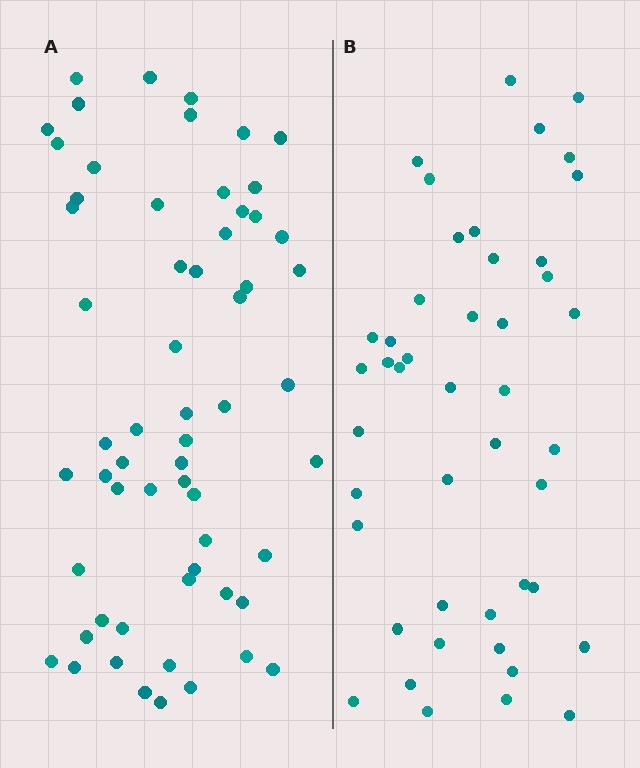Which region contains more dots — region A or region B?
Region A (the left region) has more dots.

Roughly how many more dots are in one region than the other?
Region A has approximately 15 more dots than region B.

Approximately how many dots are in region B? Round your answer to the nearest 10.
About 40 dots. (The exact count is 45, which rounds to 40.)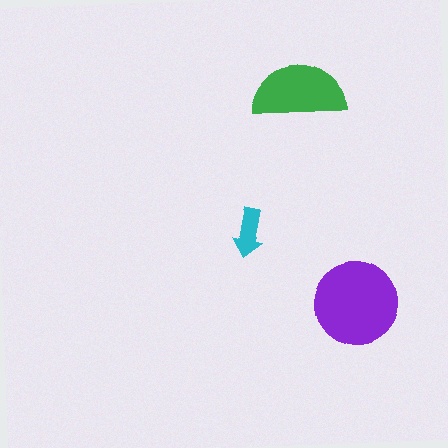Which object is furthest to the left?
The cyan arrow is leftmost.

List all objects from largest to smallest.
The purple circle, the green semicircle, the cyan arrow.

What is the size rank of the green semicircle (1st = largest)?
2nd.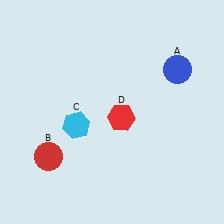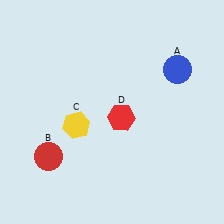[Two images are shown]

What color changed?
The hexagon (C) changed from cyan in Image 1 to yellow in Image 2.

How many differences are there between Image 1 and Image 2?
There is 1 difference between the two images.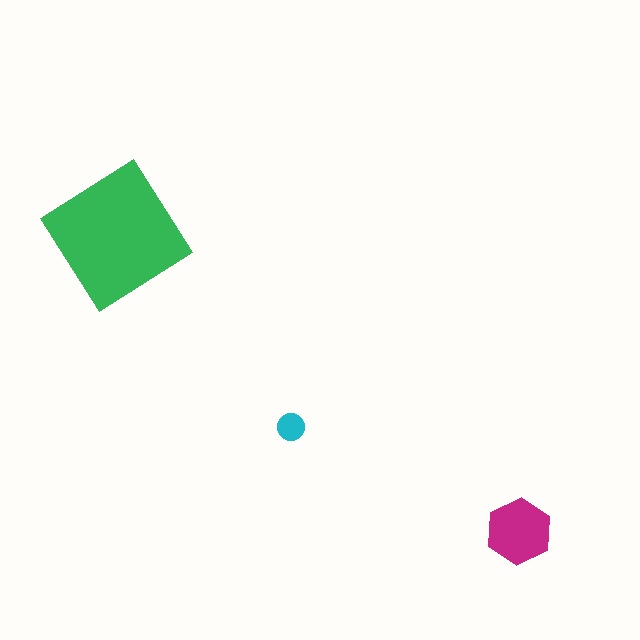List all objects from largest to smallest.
The green diamond, the magenta hexagon, the cyan circle.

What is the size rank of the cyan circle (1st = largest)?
3rd.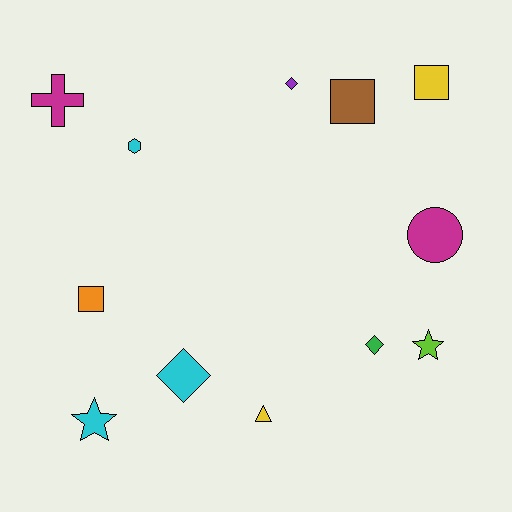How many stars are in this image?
There are 2 stars.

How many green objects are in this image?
There is 1 green object.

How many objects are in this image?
There are 12 objects.